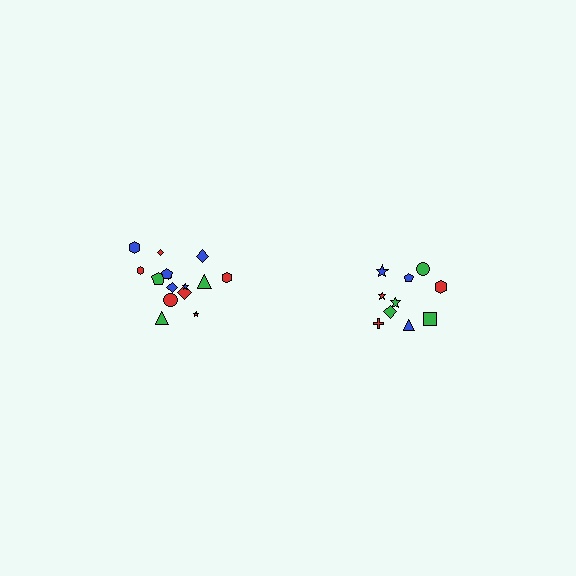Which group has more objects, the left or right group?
The left group.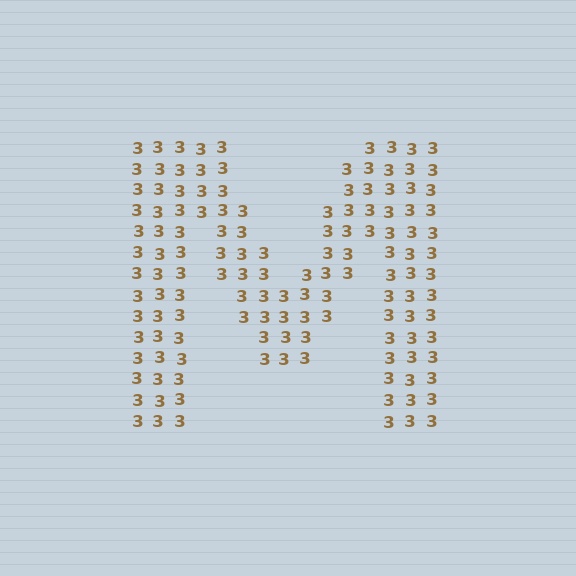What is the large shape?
The large shape is the letter M.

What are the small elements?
The small elements are digit 3's.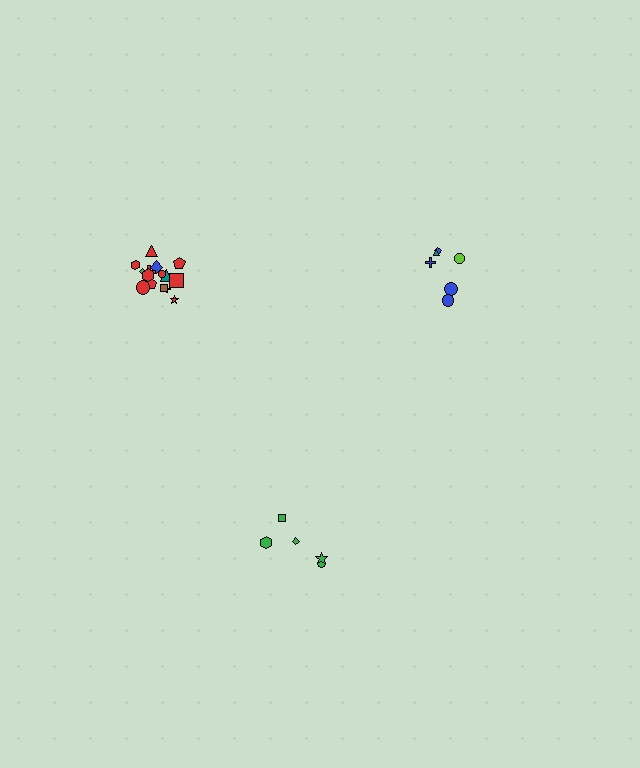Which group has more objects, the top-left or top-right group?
The top-left group.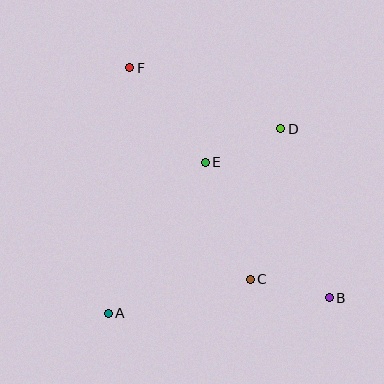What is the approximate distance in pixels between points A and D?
The distance between A and D is approximately 253 pixels.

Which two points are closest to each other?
Points B and C are closest to each other.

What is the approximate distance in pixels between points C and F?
The distance between C and F is approximately 244 pixels.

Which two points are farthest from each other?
Points B and F are farthest from each other.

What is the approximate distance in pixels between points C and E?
The distance between C and E is approximately 126 pixels.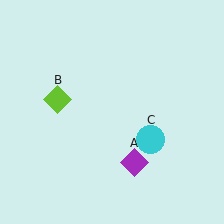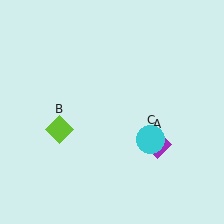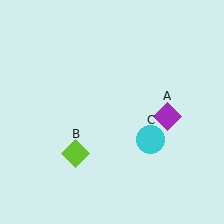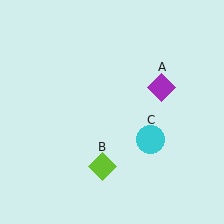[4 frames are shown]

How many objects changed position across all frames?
2 objects changed position: purple diamond (object A), lime diamond (object B).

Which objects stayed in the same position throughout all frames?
Cyan circle (object C) remained stationary.